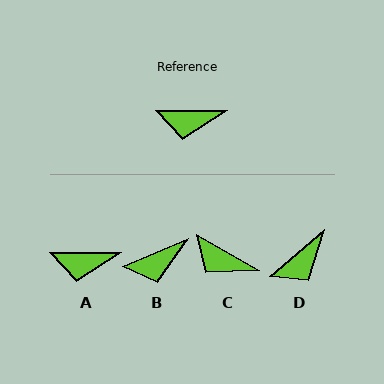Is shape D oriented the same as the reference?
No, it is off by about 40 degrees.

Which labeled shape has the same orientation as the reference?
A.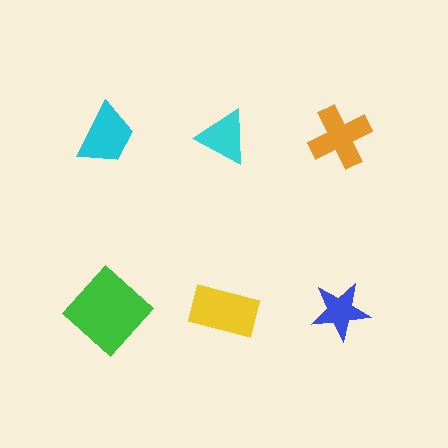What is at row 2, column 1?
A green diamond.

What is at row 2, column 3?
A blue star.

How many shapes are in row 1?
3 shapes.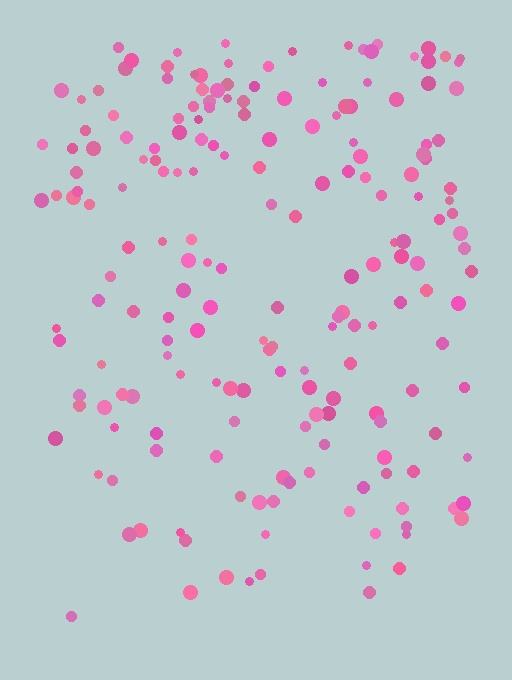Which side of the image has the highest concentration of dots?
The top.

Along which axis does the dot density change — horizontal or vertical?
Vertical.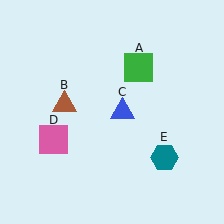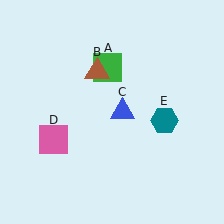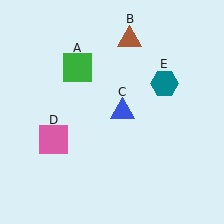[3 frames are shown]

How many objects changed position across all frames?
3 objects changed position: green square (object A), brown triangle (object B), teal hexagon (object E).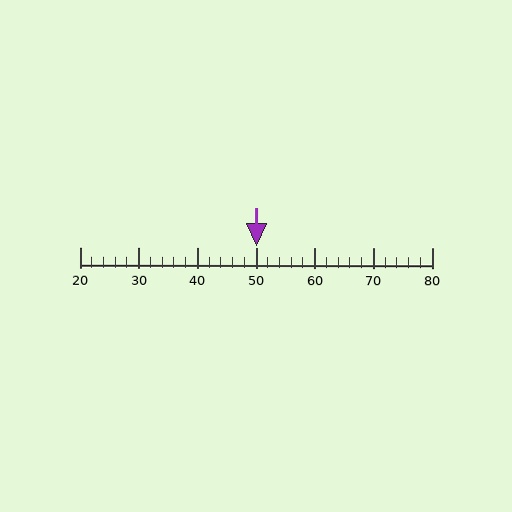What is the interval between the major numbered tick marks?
The major tick marks are spaced 10 units apart.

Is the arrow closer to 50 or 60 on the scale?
The arrow is closer to 50.